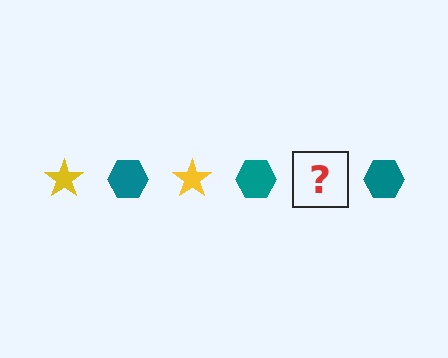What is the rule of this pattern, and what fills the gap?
The rule is that the pattern alternates between yellow star and teal hexagon. The gap should be filled with a yellow star.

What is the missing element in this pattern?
The missing element is a yellow star.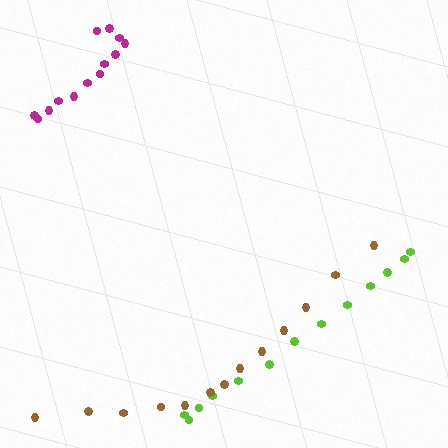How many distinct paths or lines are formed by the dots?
There are 3 distinct paths.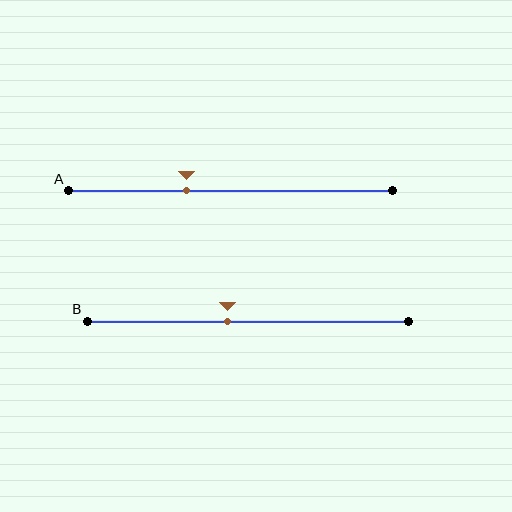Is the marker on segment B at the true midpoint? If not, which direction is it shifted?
No, the marker on segment B is shifted to the left by about 6% of the segment length.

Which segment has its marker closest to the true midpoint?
Segment B has its marker closest to the true midpoint.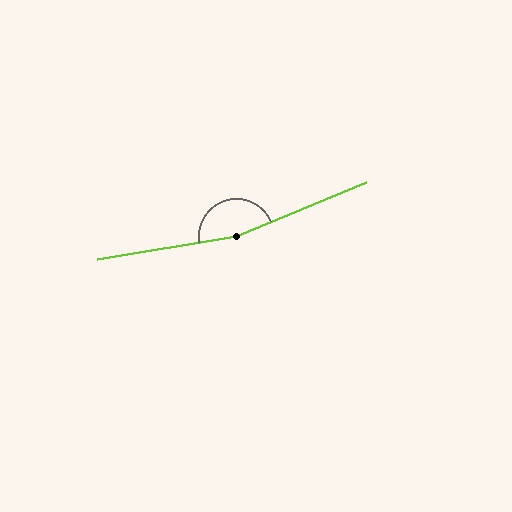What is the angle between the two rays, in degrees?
Approximately 167 degrees.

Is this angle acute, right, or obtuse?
It is obtuse.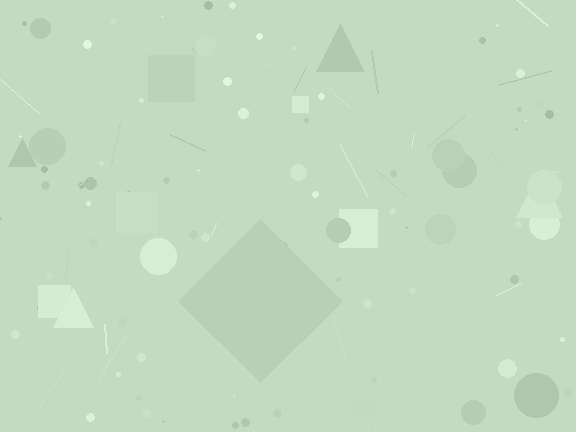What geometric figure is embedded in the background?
A diamond is embedded in the background.